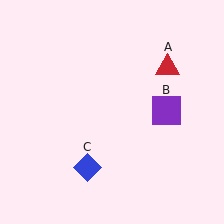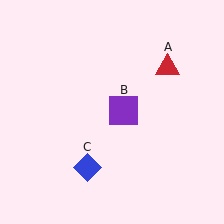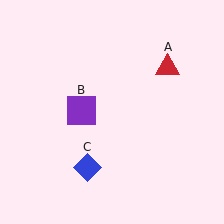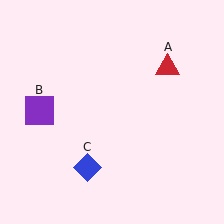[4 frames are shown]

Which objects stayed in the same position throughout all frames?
Red triangle (object A) and blue diamond (object C) remained stationary.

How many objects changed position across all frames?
1 object changed position: purple square (object B).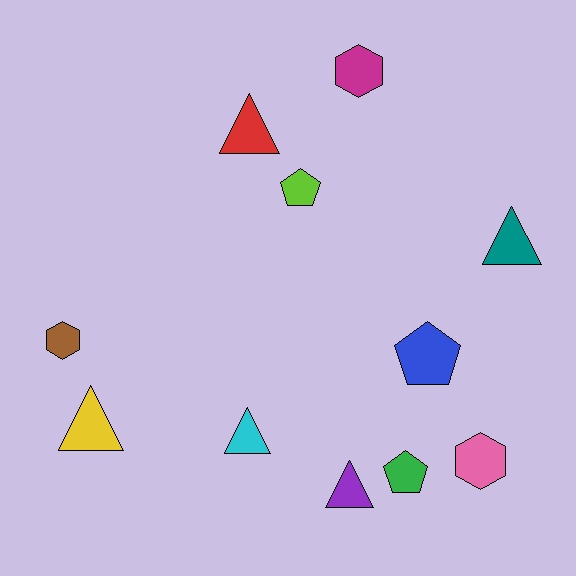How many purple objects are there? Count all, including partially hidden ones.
There is 1 purple object.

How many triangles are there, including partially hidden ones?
There are 5 triangles.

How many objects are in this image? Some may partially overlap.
There are 11 objects.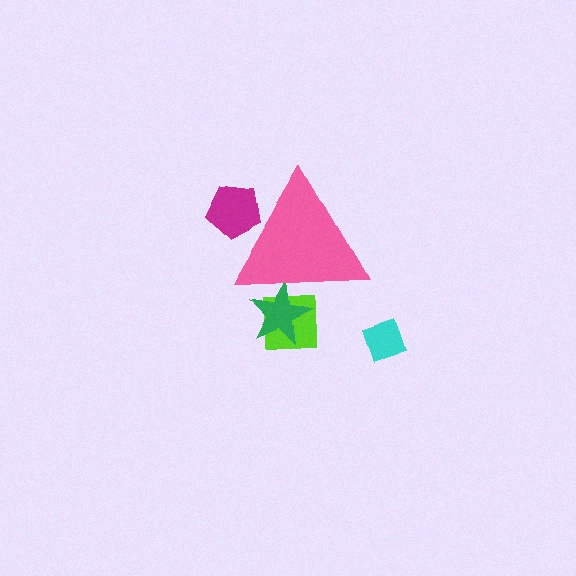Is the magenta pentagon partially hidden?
Yes, the magenta pentagon is partially hidden behind the pink triangle.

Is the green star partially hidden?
Yes, the green star is partially hidden behind the pink triangle.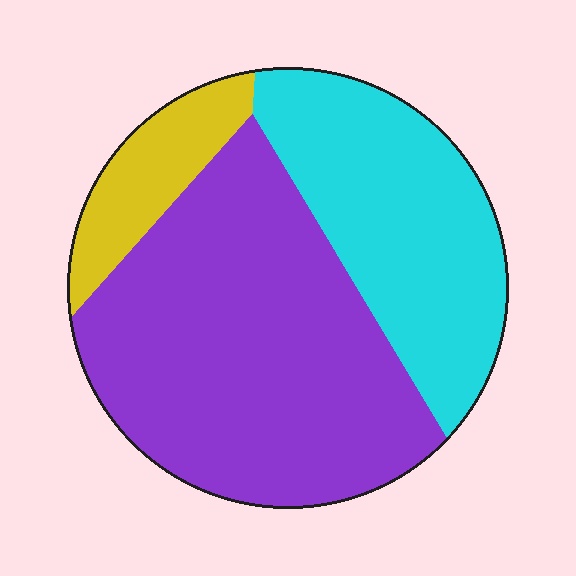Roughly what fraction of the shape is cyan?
Cyan covers 33% of the shape.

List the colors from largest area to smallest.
From largest to smallest: purple, cyan, yellow.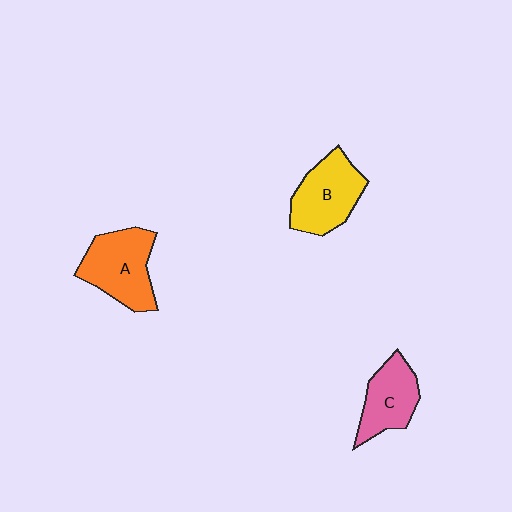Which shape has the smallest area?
Shape C (pink).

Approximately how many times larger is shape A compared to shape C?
Approximately 1.3 times.